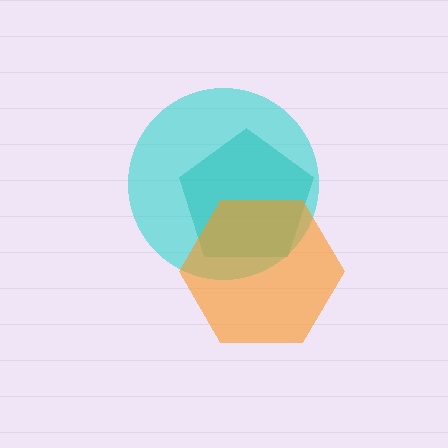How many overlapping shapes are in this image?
There are 3 overlapping shapes in the image.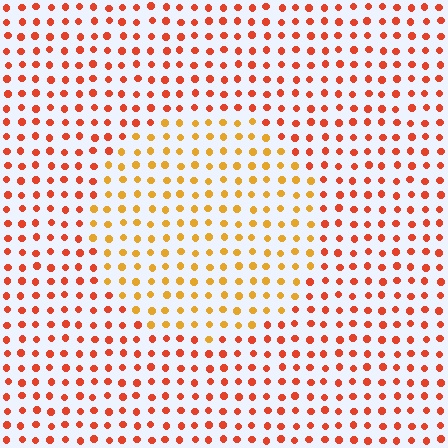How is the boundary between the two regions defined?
The boundary is defined purely by a slight shift in hue (about 33 degrees). Spacing, size, and orientation are identical on both sides.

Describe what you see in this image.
The image is filled with small red elements in a uniform arrangement. A circle-shaped region is visible where the elements are tinted to a slightly different hue, forming a subtle color boundary.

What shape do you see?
I see a circle.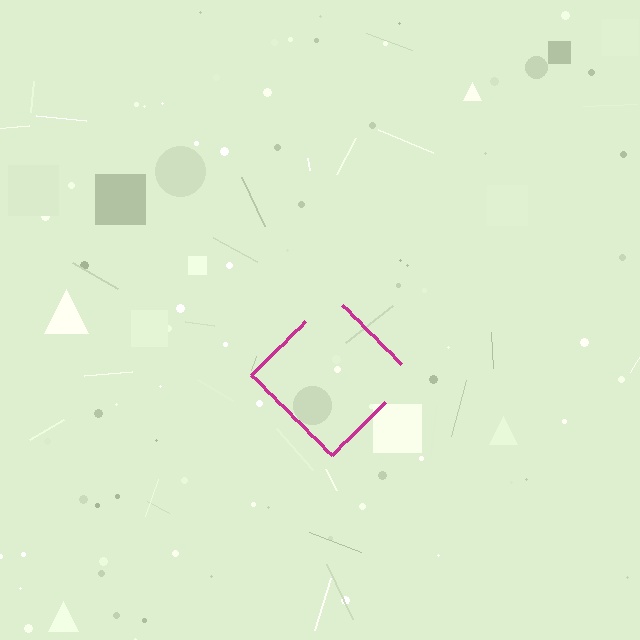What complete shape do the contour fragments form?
The contour fragments form a diamond.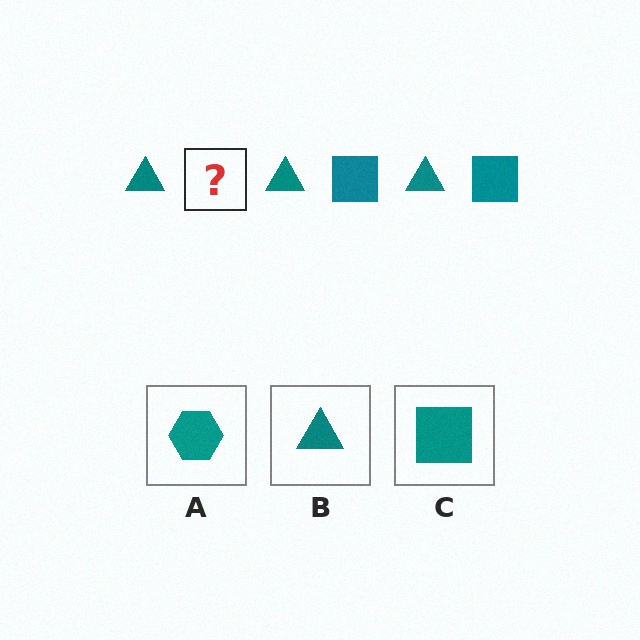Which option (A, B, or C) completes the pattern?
C.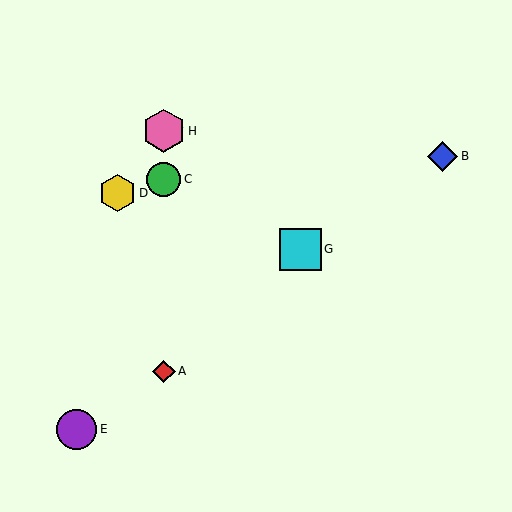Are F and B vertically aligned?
No, F is at x≈164 and B is at x≈443.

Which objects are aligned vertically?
Objects A, C, F, H are aligned vertically.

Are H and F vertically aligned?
Yes, both are at x≈164.